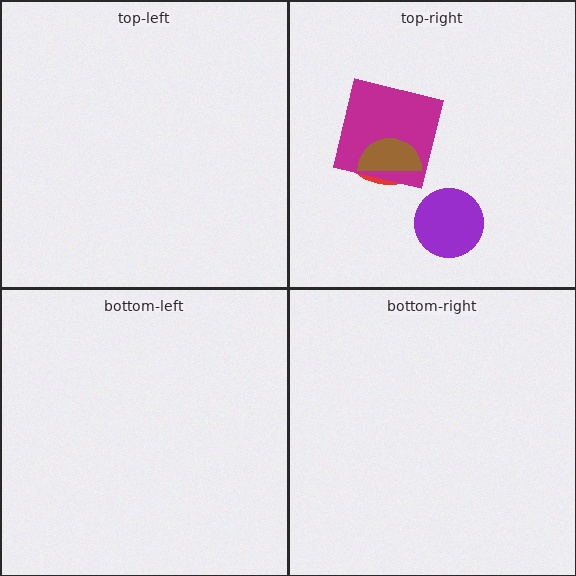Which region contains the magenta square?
The top-right region.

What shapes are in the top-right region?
The red ellipse, the magenta square, the brown semicircle, the purple circle.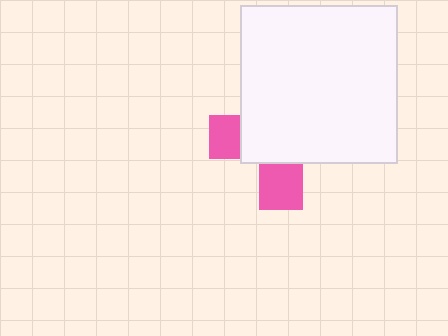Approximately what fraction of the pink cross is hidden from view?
Roughly 69% of the pink cross is hidden behind the white square.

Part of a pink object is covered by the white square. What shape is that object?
It is a cross.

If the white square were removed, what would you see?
You would see the complete pink cross.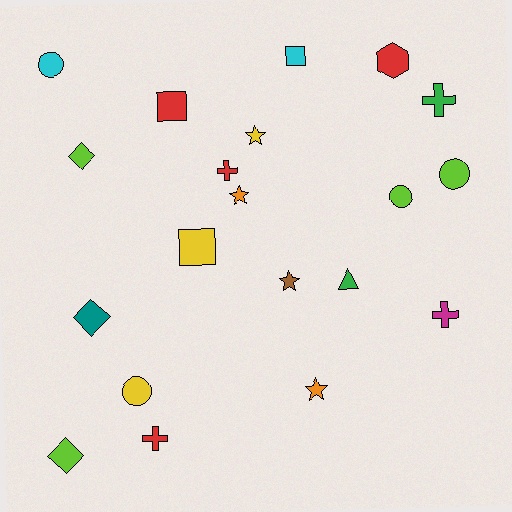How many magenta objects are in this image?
There is 1 magenta object.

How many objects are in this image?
There are 20 objects.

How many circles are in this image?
There are 4 circles.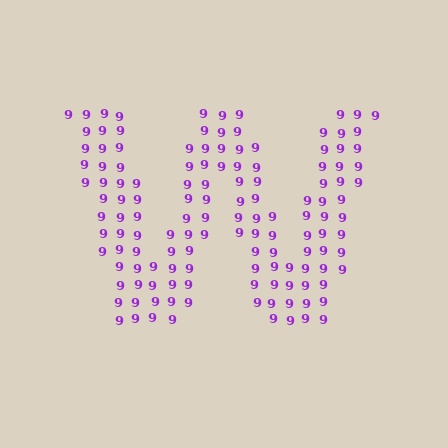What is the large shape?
The large shape is the letter W.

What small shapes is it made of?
It is made of small digit 9's.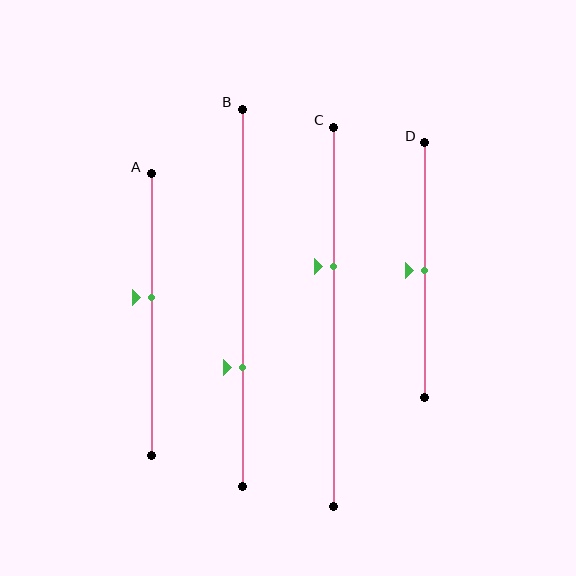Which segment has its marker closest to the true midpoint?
Segment D has its marker closest to the true midpoint.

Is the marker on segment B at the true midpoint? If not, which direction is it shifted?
No, the marker on segment B is shifted downward by about 19% of the segment length.